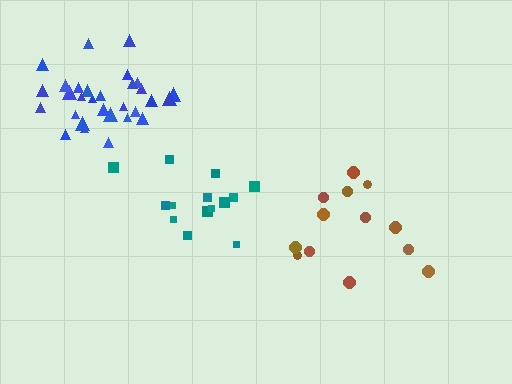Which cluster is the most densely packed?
Blue.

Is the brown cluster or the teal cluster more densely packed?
Teal.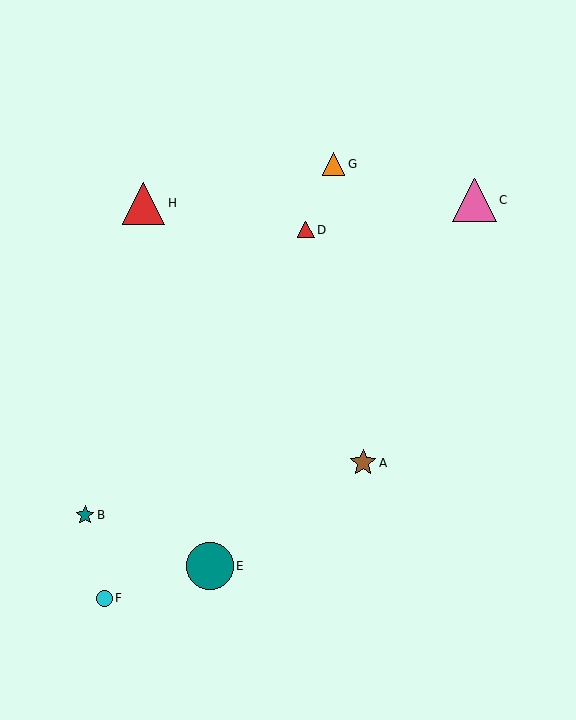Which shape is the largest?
The teal circle (labeled E) is the largest.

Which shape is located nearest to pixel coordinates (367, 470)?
The brown star (labeled A) at (363, 463) is nearest to that location.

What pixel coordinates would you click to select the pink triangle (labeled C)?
Click at (474, 200) to select the pink triangle C.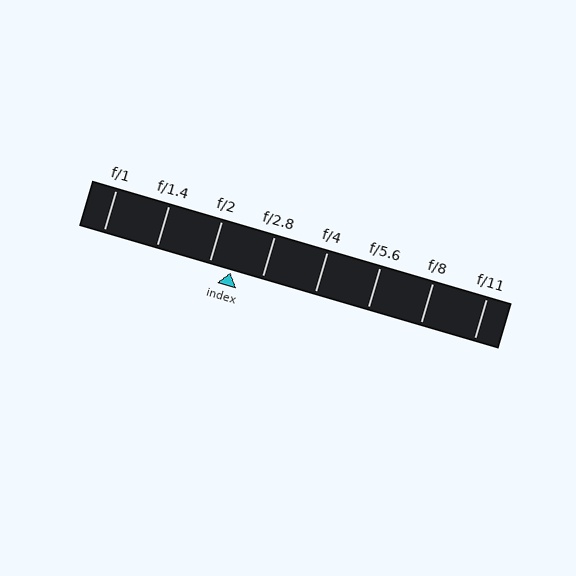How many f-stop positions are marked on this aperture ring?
There are 8 f-stop positions marked.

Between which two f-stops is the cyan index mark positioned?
The index mark is between f/2 and f/2.8.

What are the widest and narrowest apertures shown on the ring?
The widest aperture shown is f/1 and the narrowest is f/11.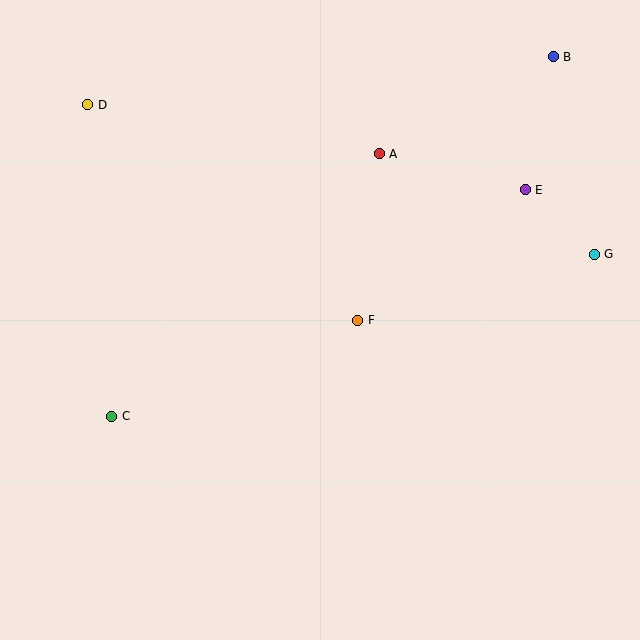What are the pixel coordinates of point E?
Point E is at (525, 190).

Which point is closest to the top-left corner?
Point D is closest to the top-left corner.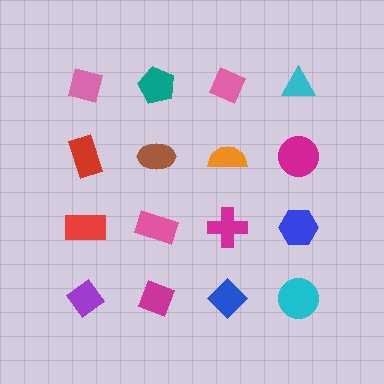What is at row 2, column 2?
A brown ellipse.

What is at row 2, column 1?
A red rectangle.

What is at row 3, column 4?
A blue hexagon.